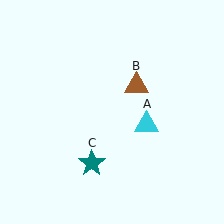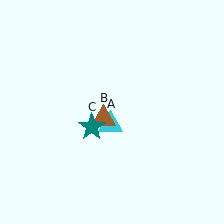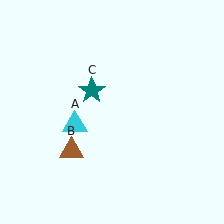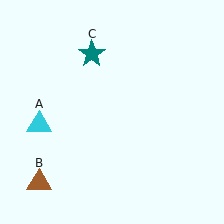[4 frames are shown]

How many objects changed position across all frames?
3 objects changed position: cyan triangle (object A), brown triangle (object B), teal star (object C).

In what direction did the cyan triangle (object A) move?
The cyan triangle (object A) moved left.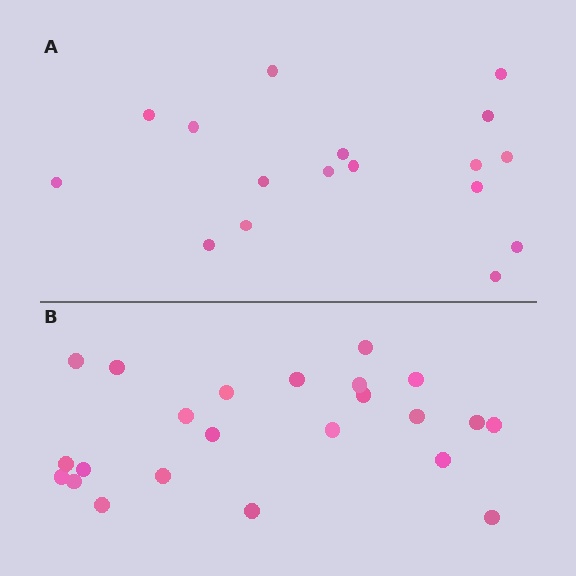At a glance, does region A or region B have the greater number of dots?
Region B (the bottom region) has more dots.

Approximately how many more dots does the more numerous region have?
Region B has about 6 more dots than region A.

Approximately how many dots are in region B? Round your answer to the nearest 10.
About 20 dots. (The exact count is 23, which rounds to 20.)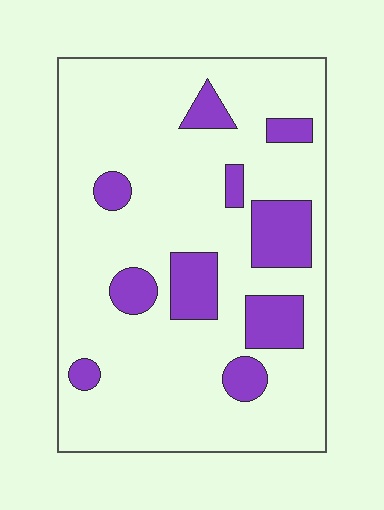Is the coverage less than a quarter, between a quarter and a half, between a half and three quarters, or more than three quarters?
Less than a quarter.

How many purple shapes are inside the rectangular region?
10.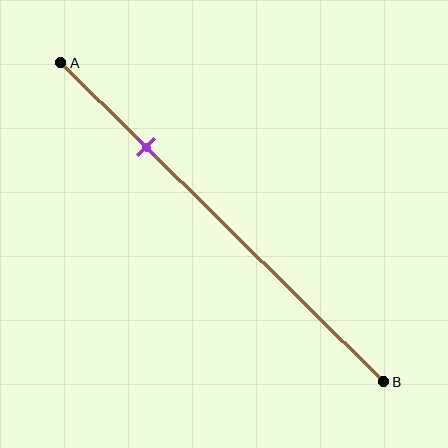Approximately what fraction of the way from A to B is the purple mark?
The purple mark is approximately 25% of the way from A to B.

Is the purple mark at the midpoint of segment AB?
No, the mark is at about 25% from A, not at the 50% midpoint.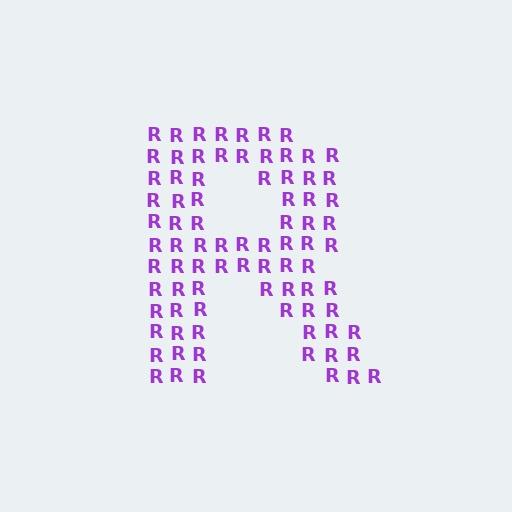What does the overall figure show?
The overall figure shows the letter R.